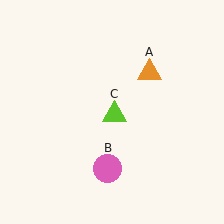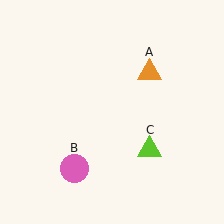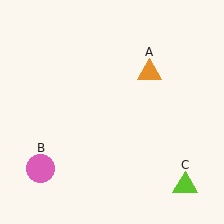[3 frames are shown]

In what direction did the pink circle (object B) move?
The pink circle (object B) moved left.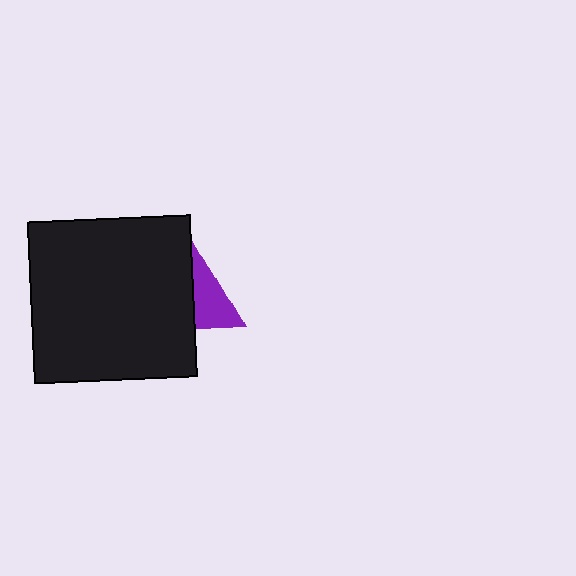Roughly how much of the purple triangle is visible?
A small part of it is visible (roughly 31%).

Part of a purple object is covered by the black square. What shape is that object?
It is a triangle.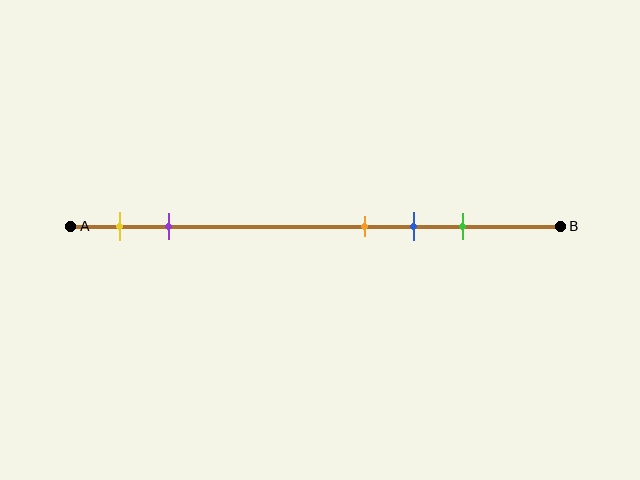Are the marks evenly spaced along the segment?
No, the marks are not evenly spaced.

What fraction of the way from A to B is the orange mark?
The orange mark is approximately 60% (0.6) of the way from A to B.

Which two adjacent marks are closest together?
The orange and blue marks are the closest adjacent pair.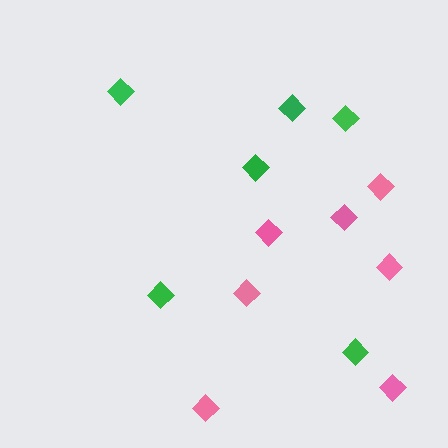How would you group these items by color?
There are 2 groups: one group of green diamonds (6) and one group of pink diamonds (7).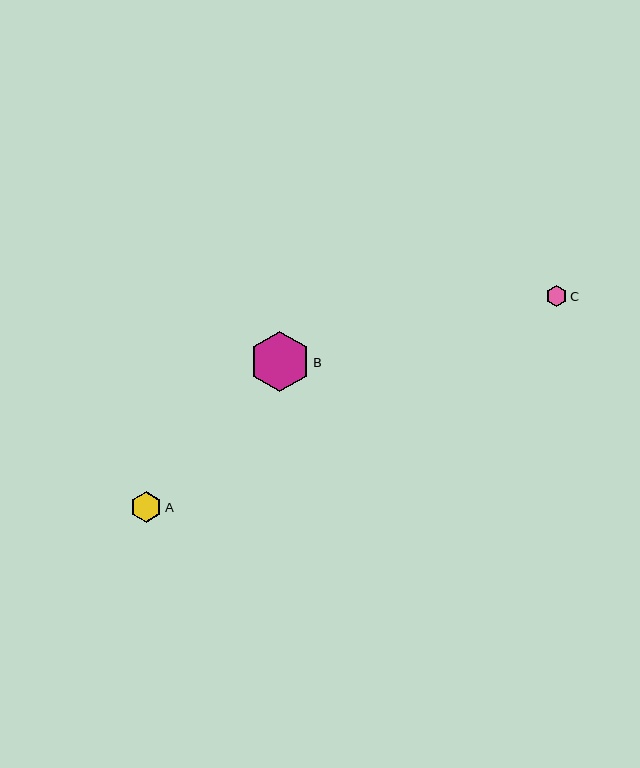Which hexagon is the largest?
Hexagon B is the largest with a size of approximately 61 pixels.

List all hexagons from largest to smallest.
From largest to smallest: B, A, C.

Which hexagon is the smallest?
Hexagon C is the smallest with a size of approximately 21 pixels.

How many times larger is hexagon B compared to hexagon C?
Hexagon B is approximately 2.9 times the size of hexagon C.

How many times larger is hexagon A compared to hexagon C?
Hexagon A is approximately 1.5 times the size of hexagon C.